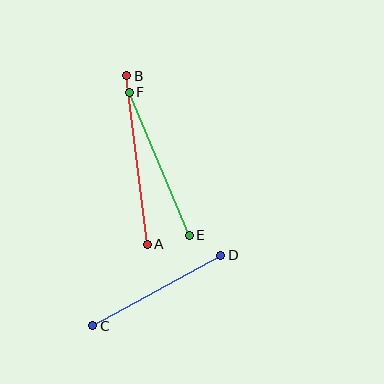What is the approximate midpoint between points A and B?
The midpoint is at approximately (137, 160) pixels.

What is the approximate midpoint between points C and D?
The midpoint is at approximately (157, 290) pixels.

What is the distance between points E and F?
The distance is approximately 155 pixels.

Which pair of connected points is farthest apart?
Points A and B are farthest apart.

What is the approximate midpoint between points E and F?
The midpoint is at approximately (159, 164) pixels.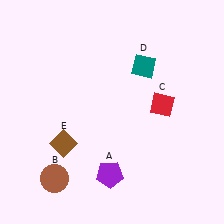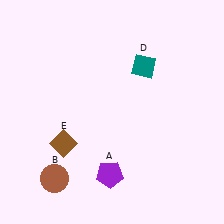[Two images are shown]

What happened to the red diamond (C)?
The red diamond (C) was removed in Image 2. It was in the top-right area of Image 1.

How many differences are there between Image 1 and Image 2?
There is 1 difference between the two images.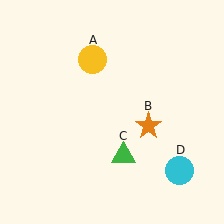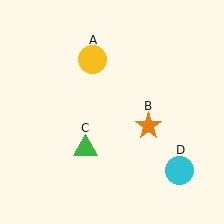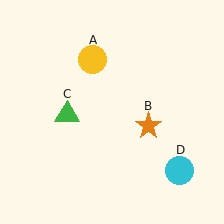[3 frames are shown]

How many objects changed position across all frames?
1 object changed position: green triangle (object C).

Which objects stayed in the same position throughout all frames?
Yellow circle (object A) and orange star (object B) and cyan circle (object D) remained stationary.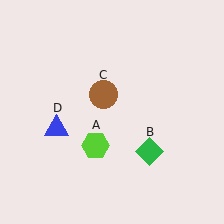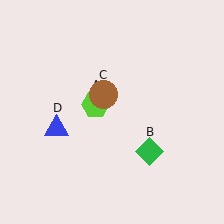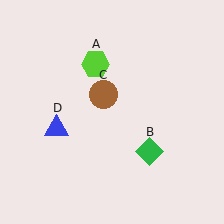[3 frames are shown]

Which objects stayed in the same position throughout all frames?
Green diamond (object B) and brown circle (object C) and blue triangle (object D) remained stationary.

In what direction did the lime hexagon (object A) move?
The lime hexagon (object A) moved up.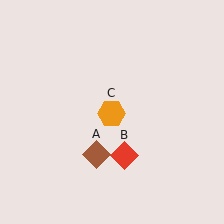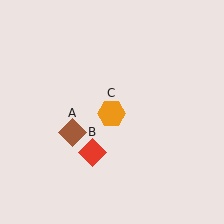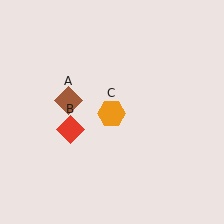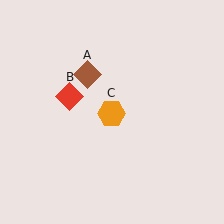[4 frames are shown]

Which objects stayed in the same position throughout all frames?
Orange hexagon (object C) remained stationary.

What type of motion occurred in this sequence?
The brown diamond (object A), red diamond (object B) rotated clockwise around the center of the scene.